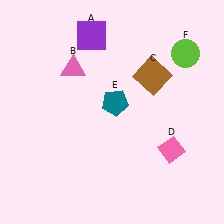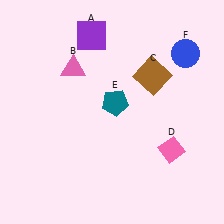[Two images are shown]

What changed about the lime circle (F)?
In Image 1, F is lime. In Image 2, it changed to blue.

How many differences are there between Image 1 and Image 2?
There is 1 difference between the two images.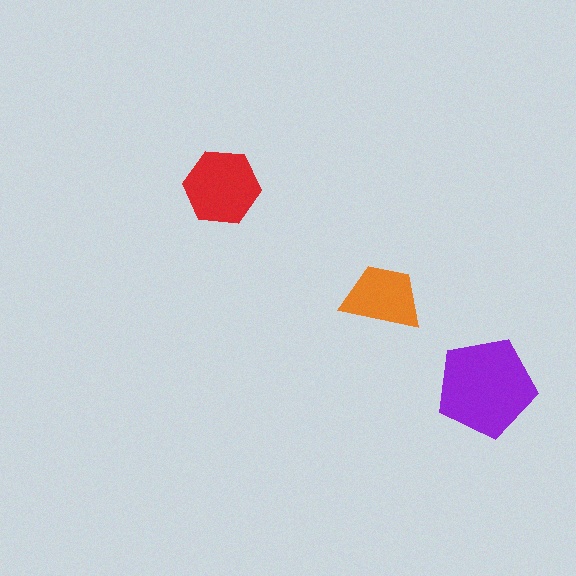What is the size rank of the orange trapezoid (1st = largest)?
3rd.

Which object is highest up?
The red hexagon is topmost.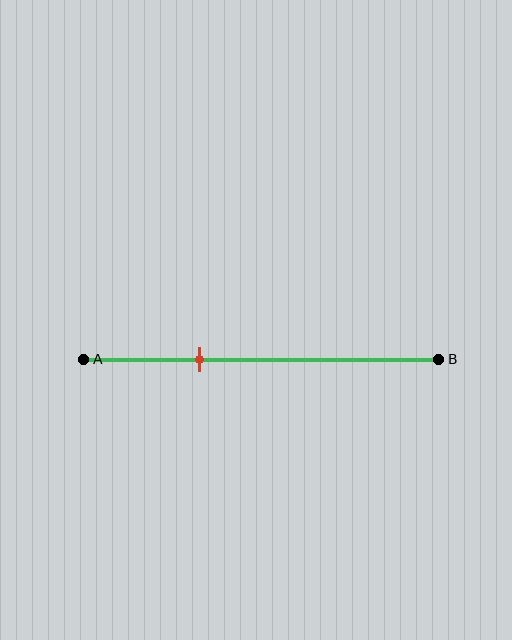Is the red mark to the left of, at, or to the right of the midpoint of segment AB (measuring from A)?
The red mark is to the left of the midpoint of segment AB.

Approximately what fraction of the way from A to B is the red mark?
The red mark is approximately 35% of the way from A to B.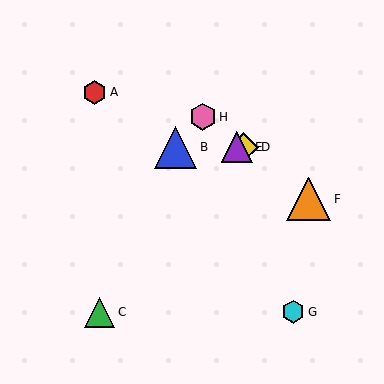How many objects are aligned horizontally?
3 objects (B, D, E) are aligned horizontally.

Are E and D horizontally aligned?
Yes, both are at y≈147.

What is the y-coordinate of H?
Object H is at y≈117.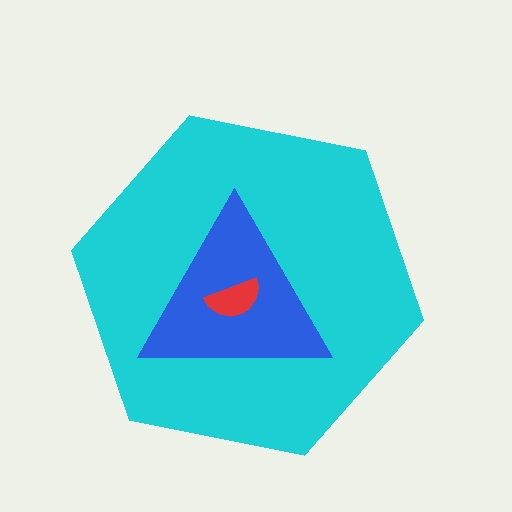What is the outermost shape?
The cyan hexagon.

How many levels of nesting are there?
3.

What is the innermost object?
The red semicircle.